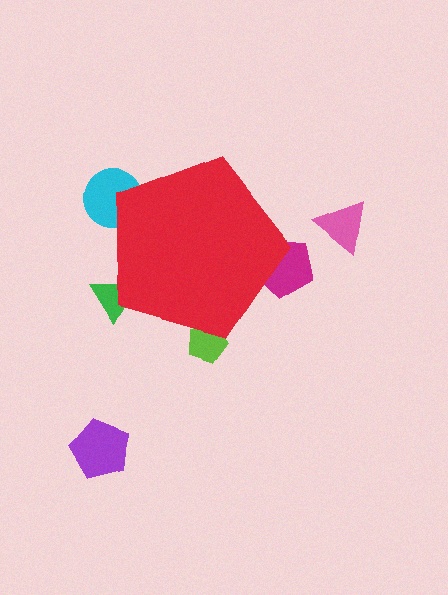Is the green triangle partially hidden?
Yes, the green triangle is partially hidden behind the red pentagon.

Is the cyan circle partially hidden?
Yes, the cyan circle is partially hidden behind the red pentagon.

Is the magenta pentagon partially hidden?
Yes, the magenta pentagon is partially hidden behind the red pentagon.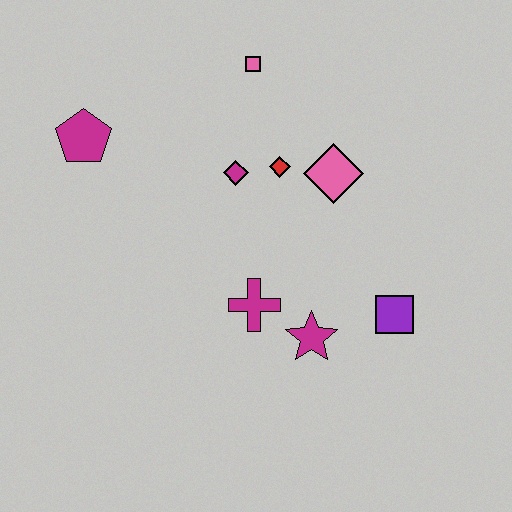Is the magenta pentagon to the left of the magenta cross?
Yes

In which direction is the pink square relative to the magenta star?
The pink square is above the magenta star.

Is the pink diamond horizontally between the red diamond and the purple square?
Yes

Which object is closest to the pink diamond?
The red diamond is closest to the pink diamond.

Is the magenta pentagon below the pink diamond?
No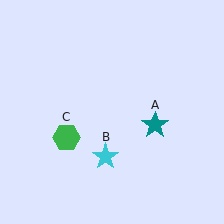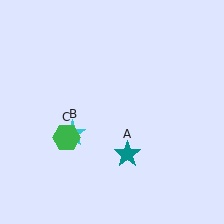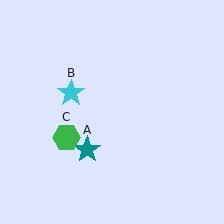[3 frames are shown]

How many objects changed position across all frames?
2 objects changed position: teal star (object A), cyan star (object B).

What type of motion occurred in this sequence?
The teal star (object A), cyan star (object B) rotated clockwise around the center of the scene.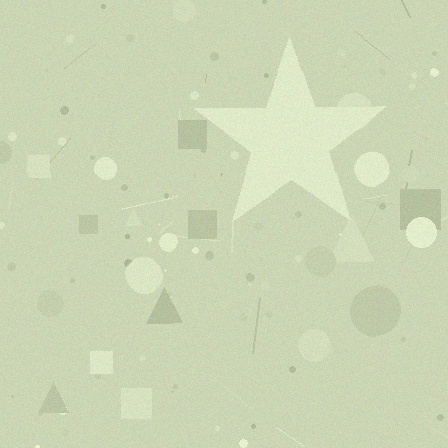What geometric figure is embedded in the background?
A star is embedded in the background.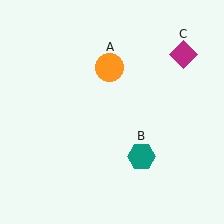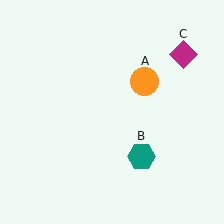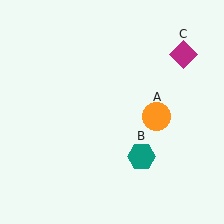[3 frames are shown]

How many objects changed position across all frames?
1 object changed position: orange circle (object A).